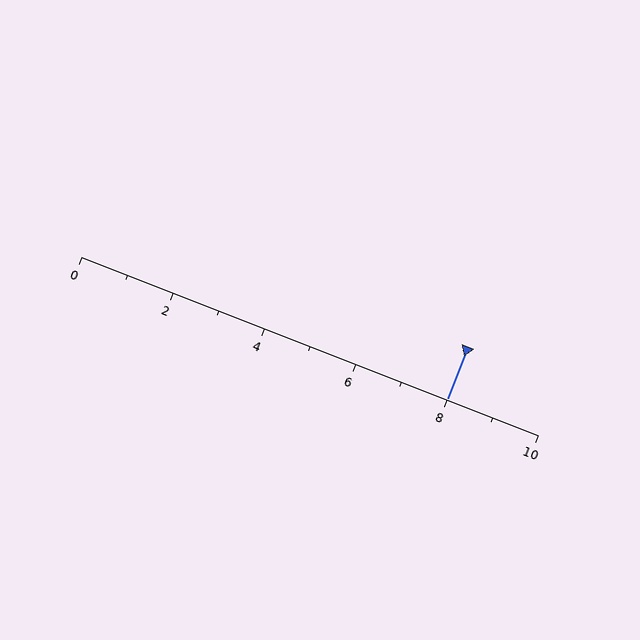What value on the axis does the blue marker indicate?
The marker indicates approximately 8.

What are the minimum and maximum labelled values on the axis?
The axis runs from 0 to 10.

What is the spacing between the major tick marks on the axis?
The major ticks are spaced 2 apart.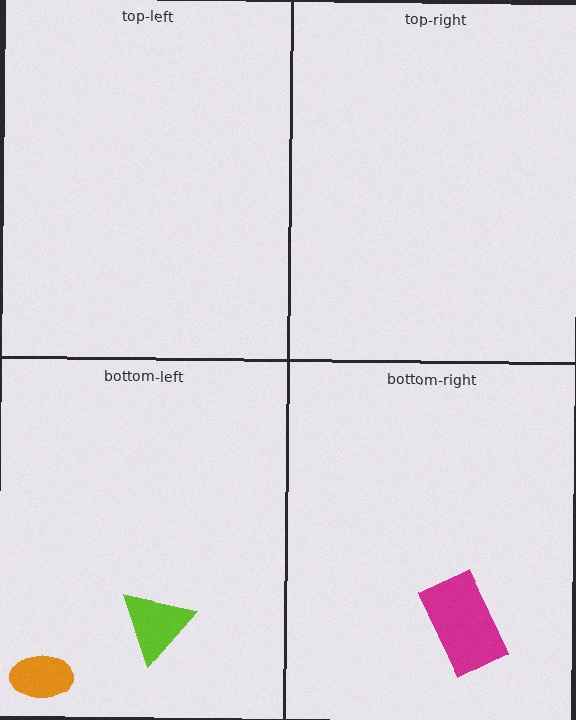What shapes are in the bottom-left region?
The orange ellipse, the lime triangle.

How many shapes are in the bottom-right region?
1.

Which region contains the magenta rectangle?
The bottom-right region.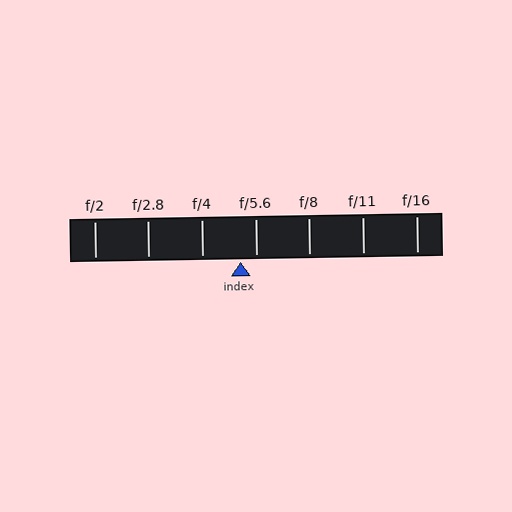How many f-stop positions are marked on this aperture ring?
There are 7 f-stop positions marked.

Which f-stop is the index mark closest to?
The index mark is closest to f/5.6.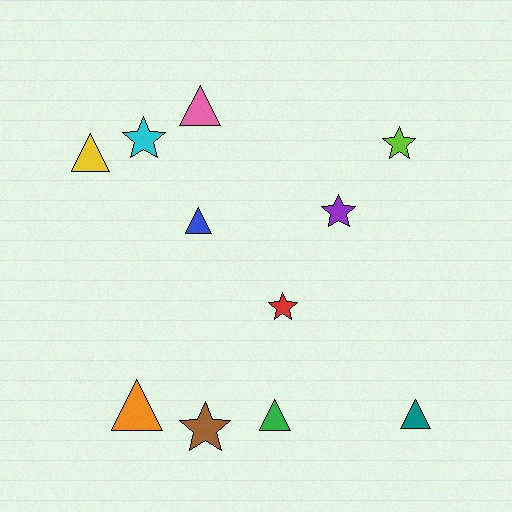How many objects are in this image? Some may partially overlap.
There are 11 objects.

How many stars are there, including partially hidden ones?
There are 5 stars.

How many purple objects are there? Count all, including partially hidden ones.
There is 1 purple object.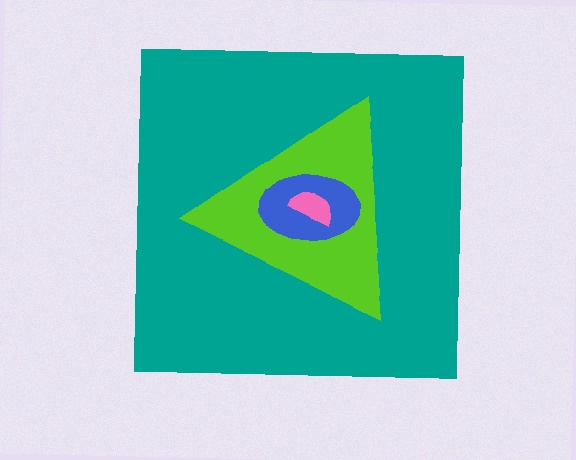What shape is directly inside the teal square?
The lime triangle.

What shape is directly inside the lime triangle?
The blue ellipse.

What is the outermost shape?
The teal square.